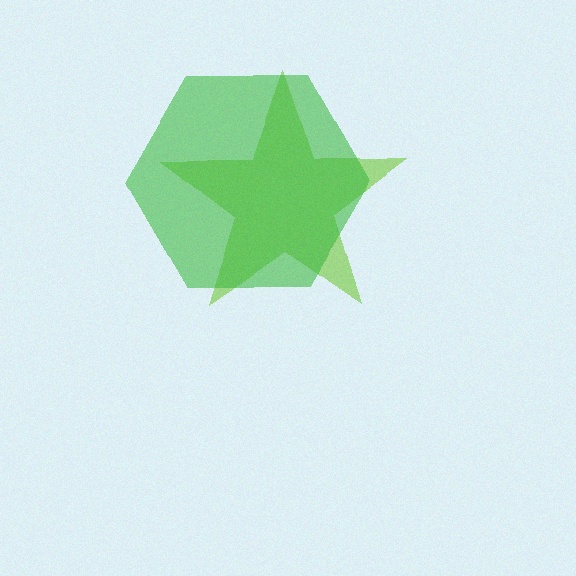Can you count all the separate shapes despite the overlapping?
Yes, there are 2 separate shapes.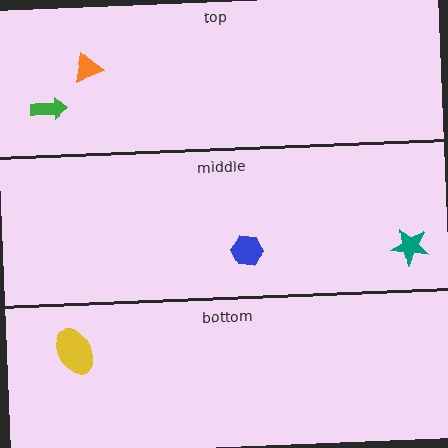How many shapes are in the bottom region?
1.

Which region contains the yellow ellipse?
The bottom region.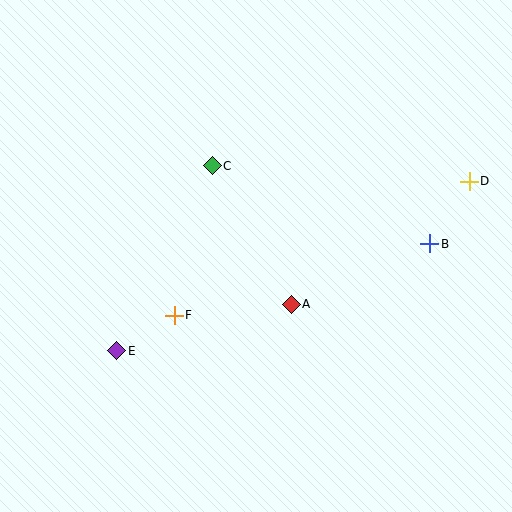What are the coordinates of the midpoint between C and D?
The midpoint between C and D is at (341, 174).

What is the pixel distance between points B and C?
The distance between B and C is 231 pixels.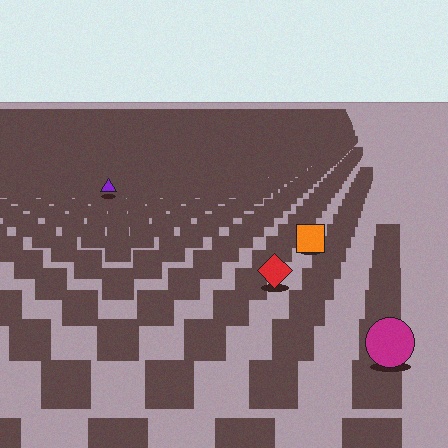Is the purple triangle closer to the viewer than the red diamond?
No. The red diamond is closer — you can tell from the texture gradient: the ground texture is coarser near it.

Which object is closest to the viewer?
The magenta circle is closest. The texture marks near it are larger and more spread out.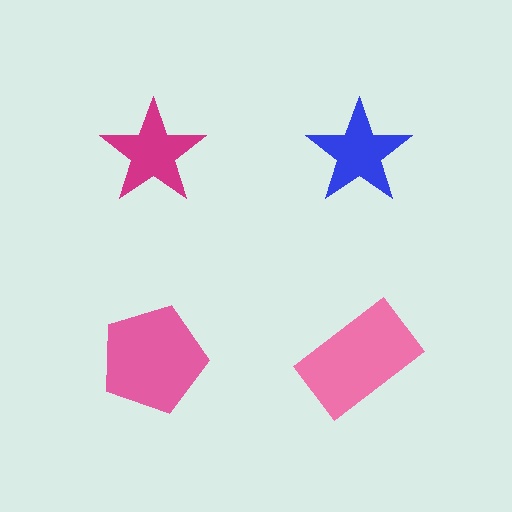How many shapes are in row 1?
2 shapes.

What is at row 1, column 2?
A blue star.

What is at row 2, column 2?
A pink rectangle.